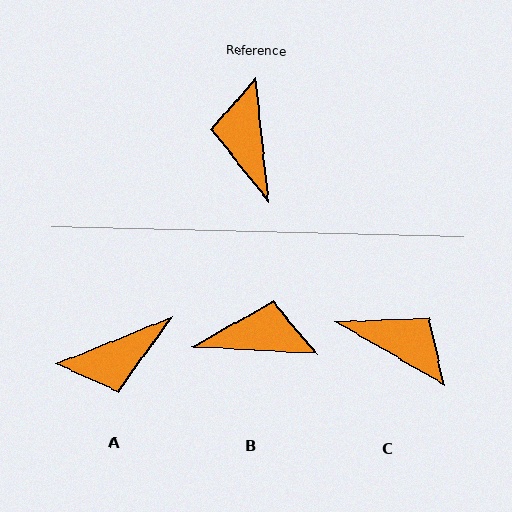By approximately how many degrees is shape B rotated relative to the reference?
Approximately 99 degrees clockwise.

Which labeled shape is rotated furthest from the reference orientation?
C, about 126 degrees away.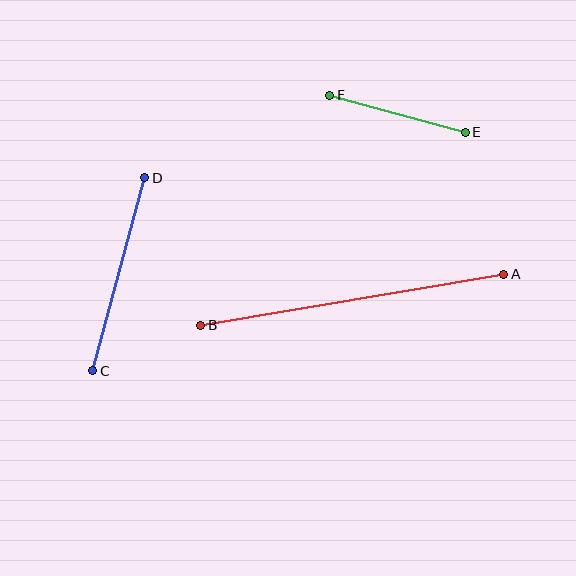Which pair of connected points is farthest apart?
Points A and B are farthest apart.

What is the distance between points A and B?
The distance is approximately 307 pixels.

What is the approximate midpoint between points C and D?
The midpoint is at approximately (119, 274) pixels.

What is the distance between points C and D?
The distance is approximately 200 pixels.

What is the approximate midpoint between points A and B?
The midpoint is at approximately (352, 300) pixels.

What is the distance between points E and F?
The distance is approximately 140 pixels.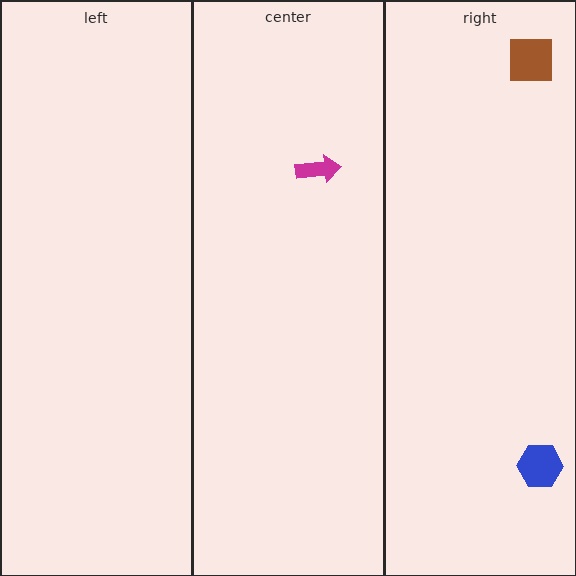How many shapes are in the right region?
2.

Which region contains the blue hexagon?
The right region.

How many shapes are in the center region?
1.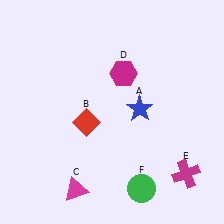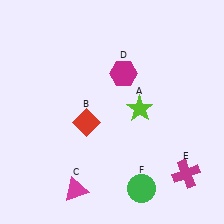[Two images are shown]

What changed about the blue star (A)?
In Image 1, A is blue. In Image 2, it changed to lime.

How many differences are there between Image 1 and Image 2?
There is 1 difference between the two images.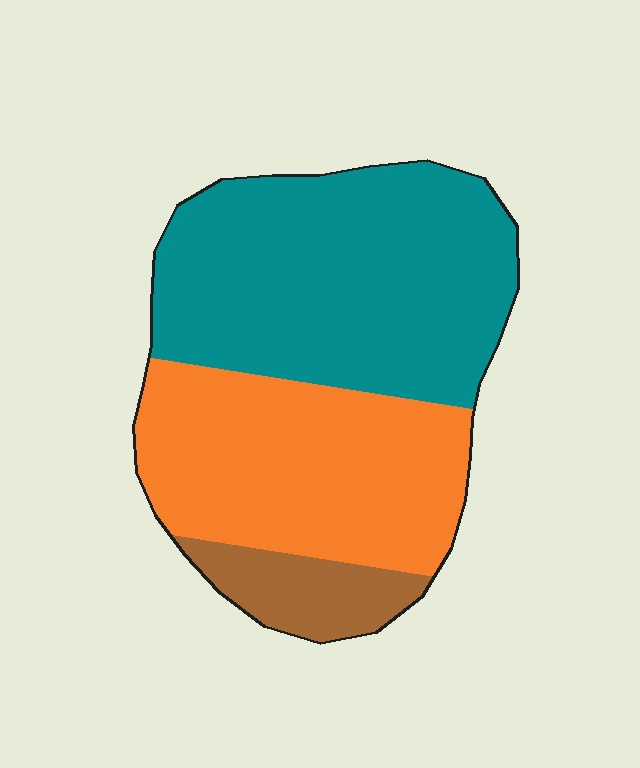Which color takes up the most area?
Teal, at roughly 50%.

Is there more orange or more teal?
Teal.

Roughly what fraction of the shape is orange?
Orange covers about 40% of the shape.